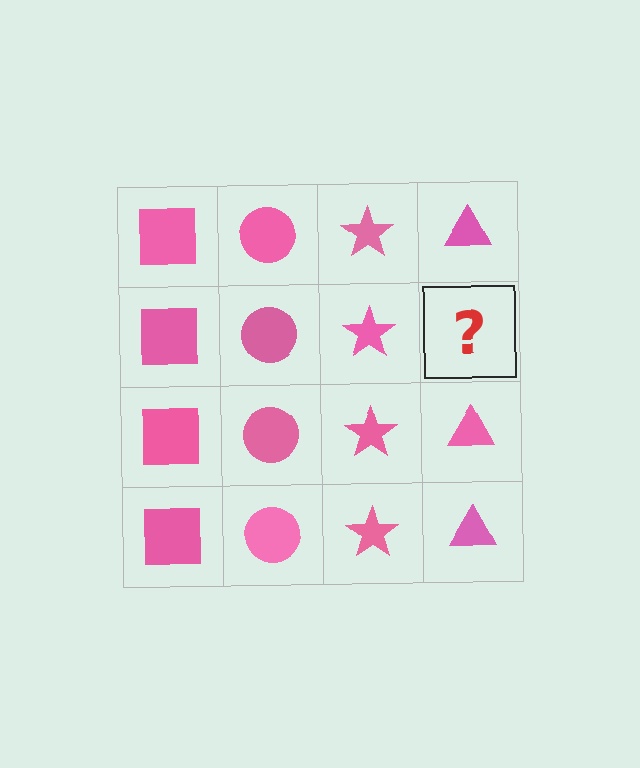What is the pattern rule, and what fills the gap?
The rule is that each column has a consistent shape. The gap should be filled with a pink triangle.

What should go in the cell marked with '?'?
The missing cell should contain a pink triangle.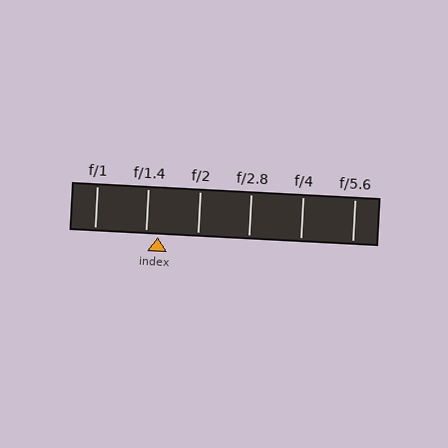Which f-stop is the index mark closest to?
The index mark is closest to f/1.4.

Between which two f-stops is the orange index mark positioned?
The index mark is between f/1.4 and f/2.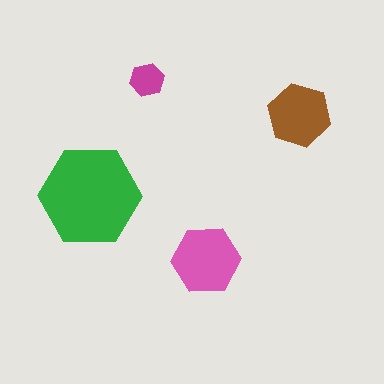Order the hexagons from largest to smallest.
the green one, the pink one, the brown one, the magenta one.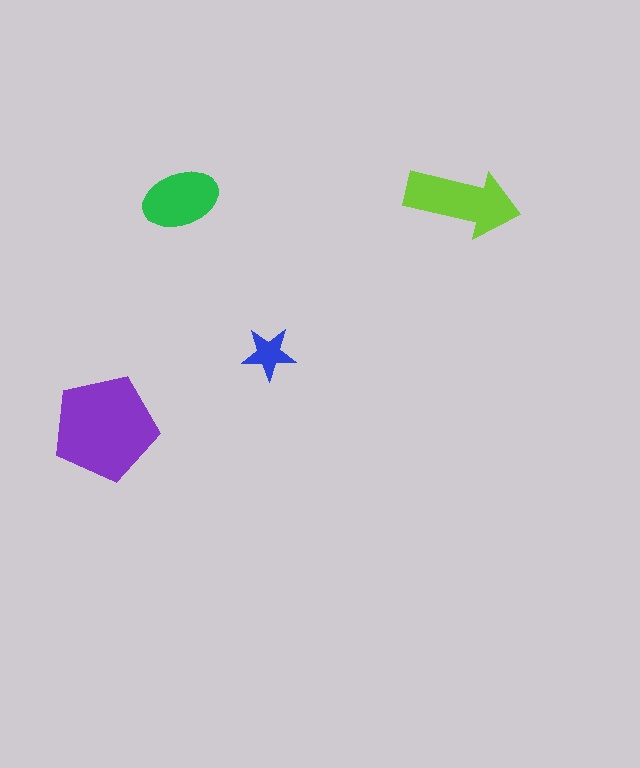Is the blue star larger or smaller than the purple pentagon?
Smaller.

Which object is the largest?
The purple pentagon.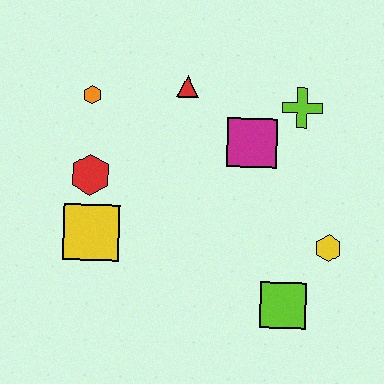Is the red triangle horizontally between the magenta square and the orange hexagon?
Yes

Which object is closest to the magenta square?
The lime cross is closest to the magenta square.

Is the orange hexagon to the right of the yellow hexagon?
No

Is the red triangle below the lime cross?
No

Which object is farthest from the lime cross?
The yellow square is farthest from the lime cross.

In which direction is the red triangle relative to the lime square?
The red triangle is above the lime square.